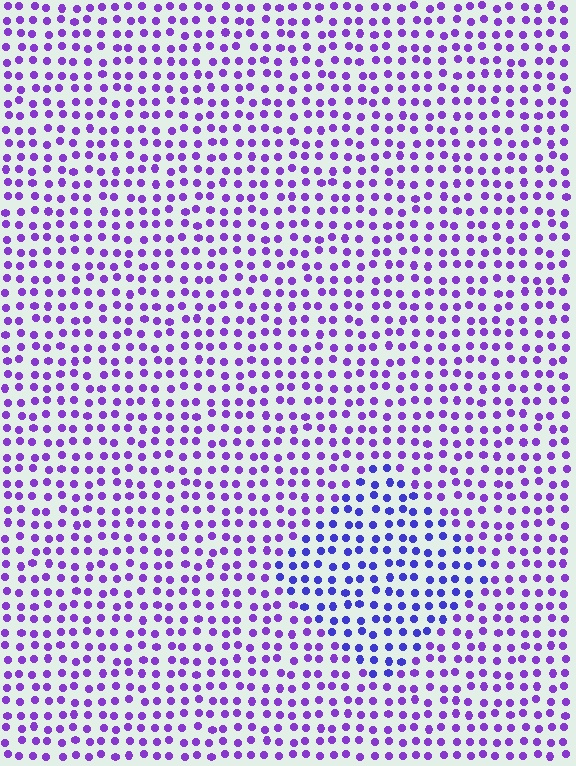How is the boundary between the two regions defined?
The boundary is defined purely by a slight shift in hue (about 30 degrees). Spacing, size, and orientation are identical on both sides.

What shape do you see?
I see a diamond.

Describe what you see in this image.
The image is filled with small purple elements in a uniform arrangement. A diamond-shaped region is visible where the elements are tinted to a slightly different hue, forming a subtle color boundary.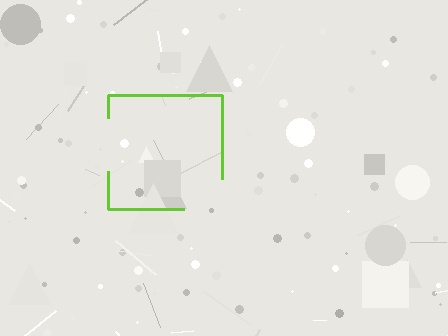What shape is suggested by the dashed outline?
The dashed outline suggests a square.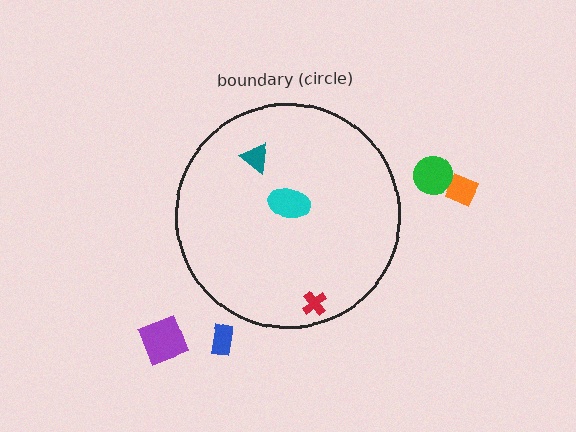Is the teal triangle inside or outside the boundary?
Inside.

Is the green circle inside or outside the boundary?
Outside.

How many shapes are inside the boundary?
3 inside, 4 outside.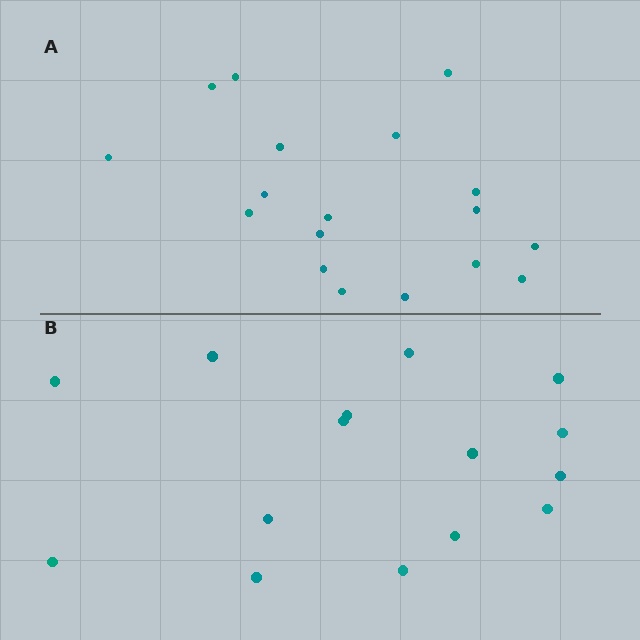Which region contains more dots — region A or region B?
Region A (the top region) has more dots.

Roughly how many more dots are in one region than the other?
Region A has just a few more — roughly 2 or 3 more dots than region B.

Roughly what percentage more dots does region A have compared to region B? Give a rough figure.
About 20% more.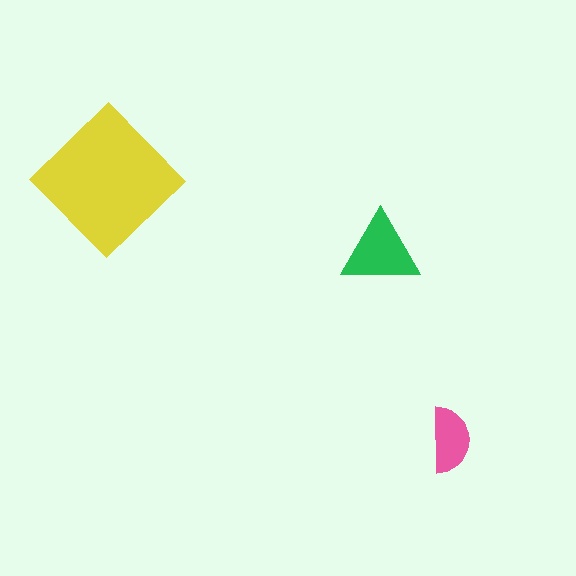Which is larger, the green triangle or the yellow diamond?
The yellow diamond.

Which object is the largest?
The yellow diamond.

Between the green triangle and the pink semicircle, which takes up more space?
The green triangle.